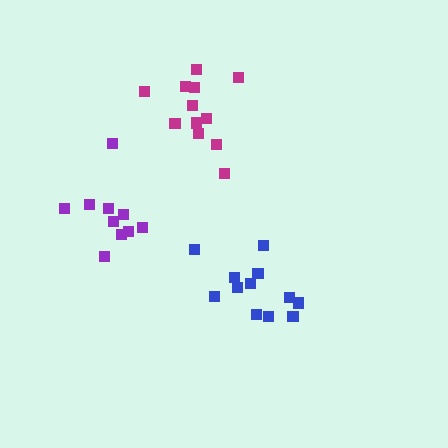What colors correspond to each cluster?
The clusters are colored: magenta, blue, purple.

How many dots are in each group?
Group 1: 12 dots, Group 2: 12 dots, Group 3: 10 dots (34 total).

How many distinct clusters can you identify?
There are 3 distinct clusters.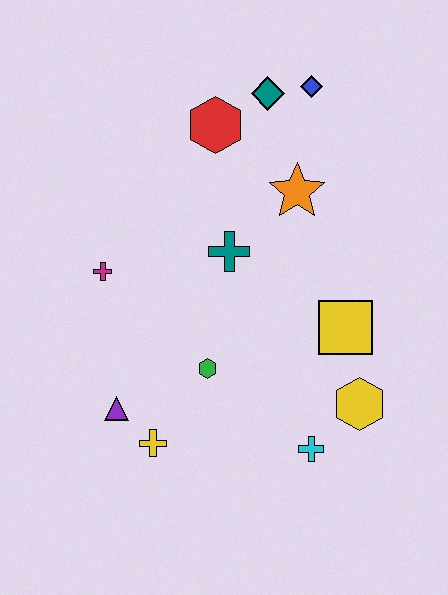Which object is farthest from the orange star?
The yellow cross is farthest from the orange star.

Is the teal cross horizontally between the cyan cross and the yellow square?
No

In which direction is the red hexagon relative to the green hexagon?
The red hexagon is above the green hexagon.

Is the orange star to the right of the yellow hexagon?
No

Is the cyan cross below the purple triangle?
Yes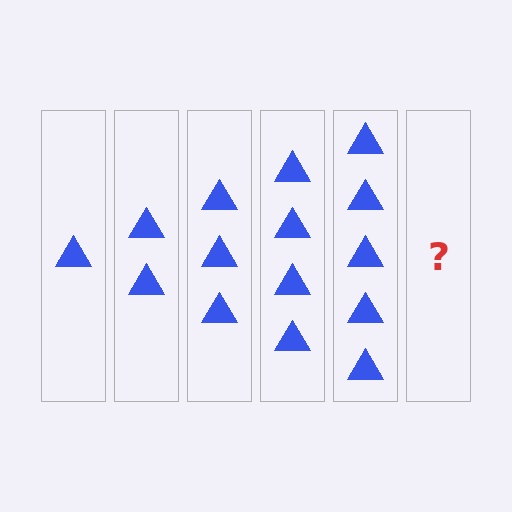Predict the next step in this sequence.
The next step is 6 triangles.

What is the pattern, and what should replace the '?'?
The pattern is that each step adds one more triangle. The '?' should be 6 triangles.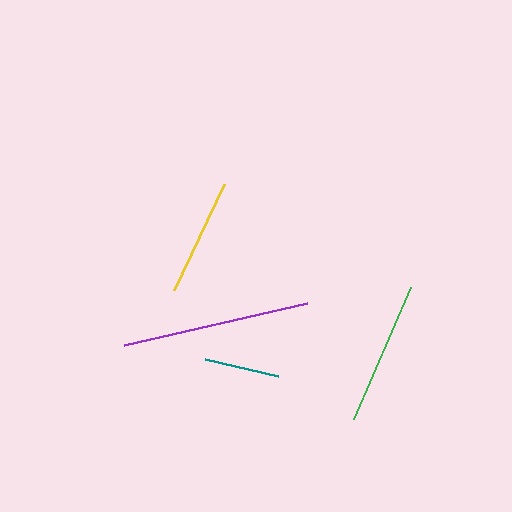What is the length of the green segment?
The green segment is approximately 143 pixels long.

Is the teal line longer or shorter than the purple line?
The purple line is longer than the teal line.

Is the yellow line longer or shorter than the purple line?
The purple line is longer than the yellow line.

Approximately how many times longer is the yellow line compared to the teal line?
The yellow line is approximately 1.6 times the length of the teal line.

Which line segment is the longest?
The purple line is the longest at approximately 188 pixels.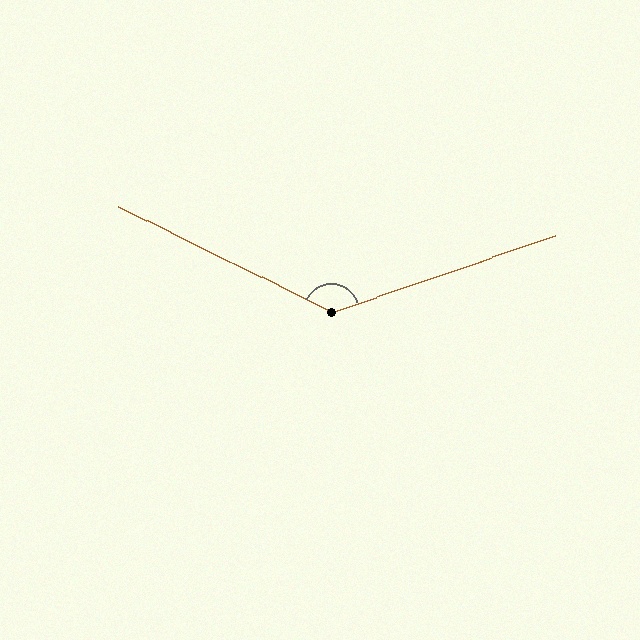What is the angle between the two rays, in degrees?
Approximately 135 degrees.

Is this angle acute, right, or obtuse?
It is obtuse.